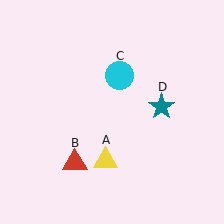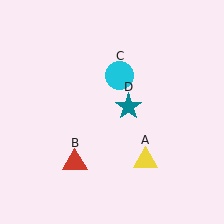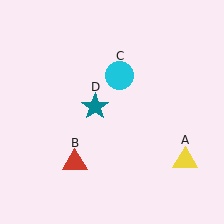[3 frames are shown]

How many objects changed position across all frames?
2 objects changed position: yellow triangle (object A), teal star (object D).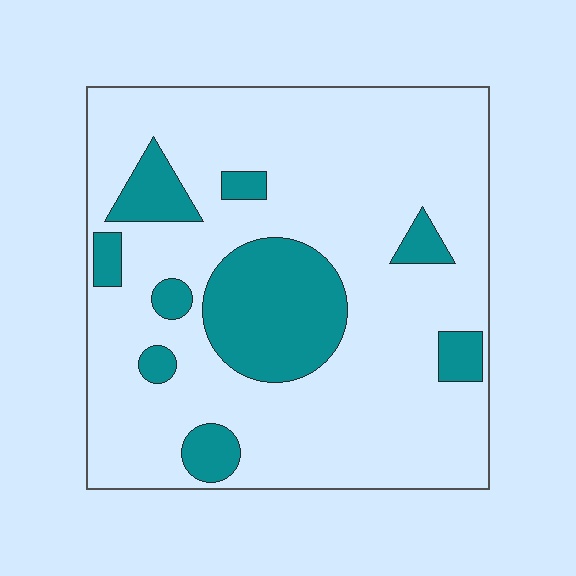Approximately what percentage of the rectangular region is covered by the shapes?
Approximately 20%.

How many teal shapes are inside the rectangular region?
9.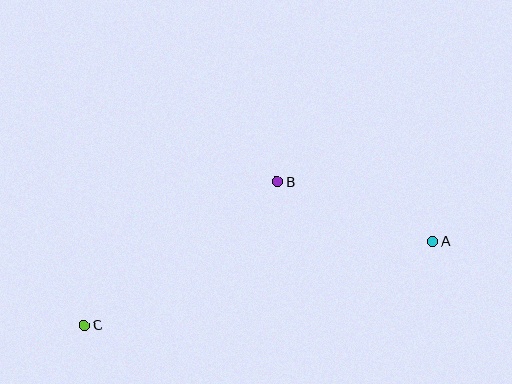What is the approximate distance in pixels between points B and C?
The distance between B and C is approximately 241 pixels.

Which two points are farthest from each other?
Points A and C are farthest from each other.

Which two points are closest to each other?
Points A and B are closest to each other.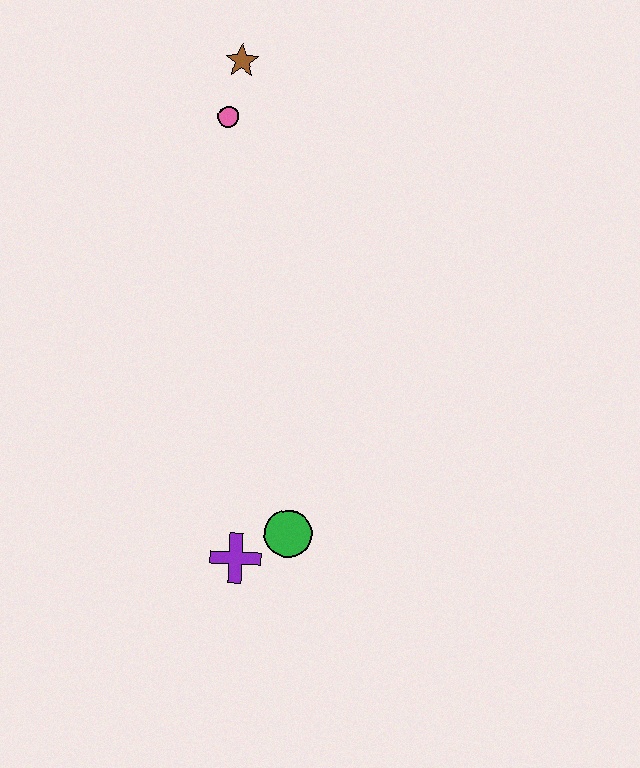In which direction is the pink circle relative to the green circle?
The pink circle is above the green circle.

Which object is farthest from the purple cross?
The brown star is farthest from the purple cross.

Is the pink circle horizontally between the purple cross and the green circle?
No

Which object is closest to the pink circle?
The brown star is closest to the pink circle.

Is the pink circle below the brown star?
Yes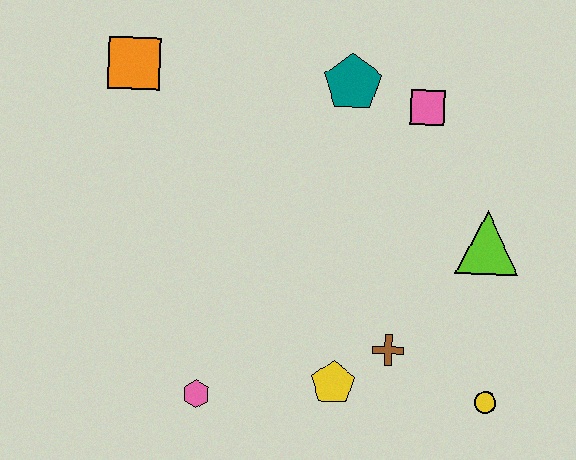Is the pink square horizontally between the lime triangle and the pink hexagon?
Yes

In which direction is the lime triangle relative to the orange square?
The lime triangle is to the right of the orange square.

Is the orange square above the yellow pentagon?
Yes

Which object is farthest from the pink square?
The pink hexagon is farthest from the pink square.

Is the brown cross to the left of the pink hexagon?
No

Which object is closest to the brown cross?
The yellow pentagon is closest to the brown cross.